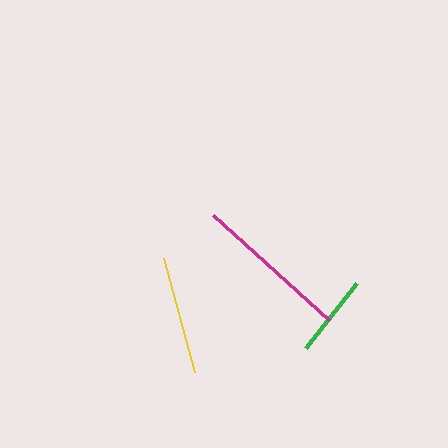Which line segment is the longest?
The magenta line is the longest at approximately 157 pixels.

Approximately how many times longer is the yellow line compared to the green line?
The yellow line is approximately 1.4 times the length of the green line.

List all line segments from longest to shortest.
From longest to shortest: magenta, yellow, green.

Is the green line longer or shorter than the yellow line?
The yellow line is longer than the green line.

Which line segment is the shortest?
The green line is the shortest at approximately 83 pixels.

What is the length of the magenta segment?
The magenta segment is approximately 157 pixels long.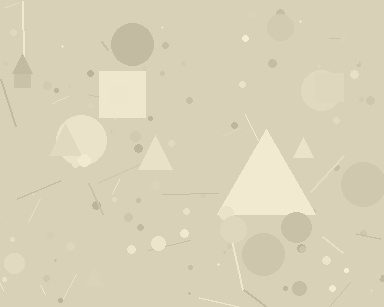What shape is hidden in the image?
A triangle is hidden in the image.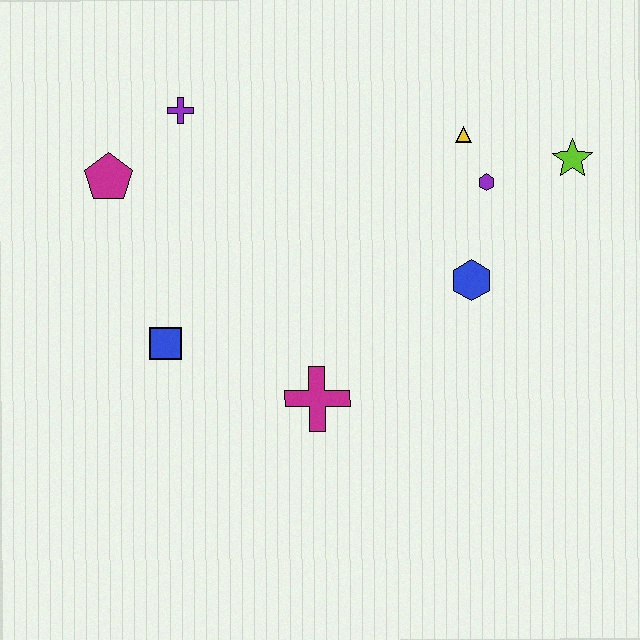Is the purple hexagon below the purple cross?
Yes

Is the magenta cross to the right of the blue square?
Yes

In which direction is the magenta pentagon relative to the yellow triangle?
The magenta pentagon is to the left of the yellow triangle.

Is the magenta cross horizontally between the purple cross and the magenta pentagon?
No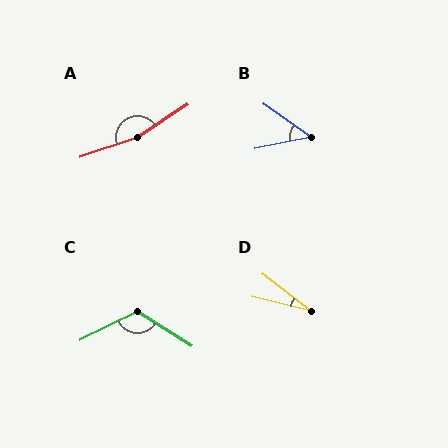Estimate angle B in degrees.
Approximately 46 degrees.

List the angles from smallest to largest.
D (24°), B (46°), C (121°), A (166°).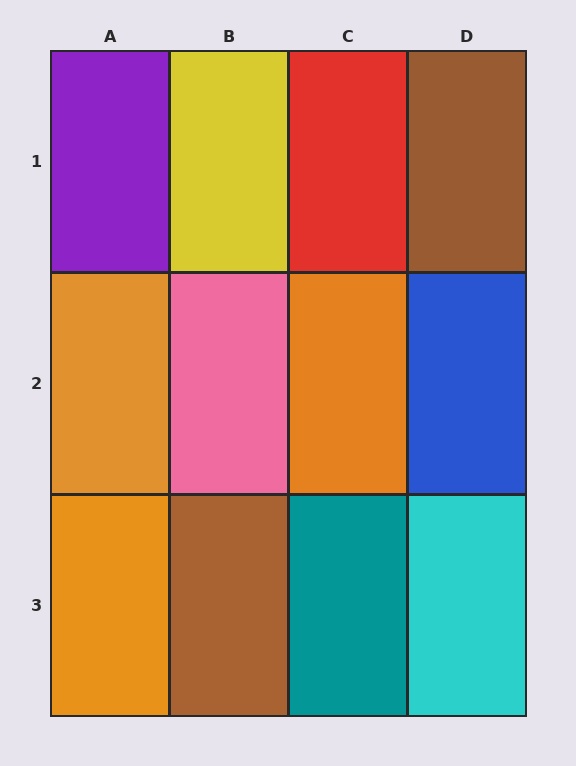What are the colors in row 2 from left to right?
Orange, pink, orange, blue.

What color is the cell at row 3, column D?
Cyan.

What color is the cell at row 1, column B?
Yellow.